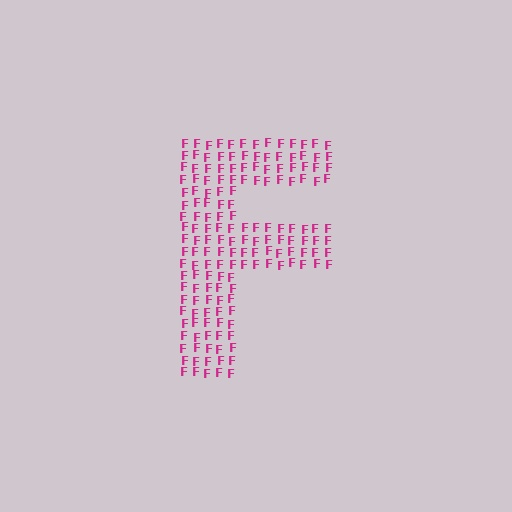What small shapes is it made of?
It is made of small letter F's.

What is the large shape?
The large shape is the letter F.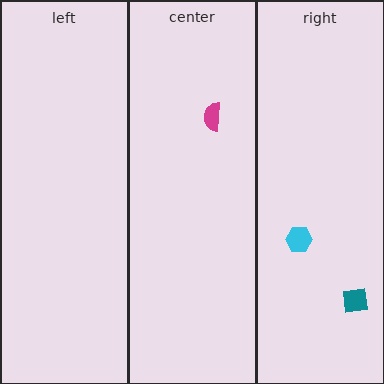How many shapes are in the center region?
1.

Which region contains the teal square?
The right region.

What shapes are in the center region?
The magenta semicircle.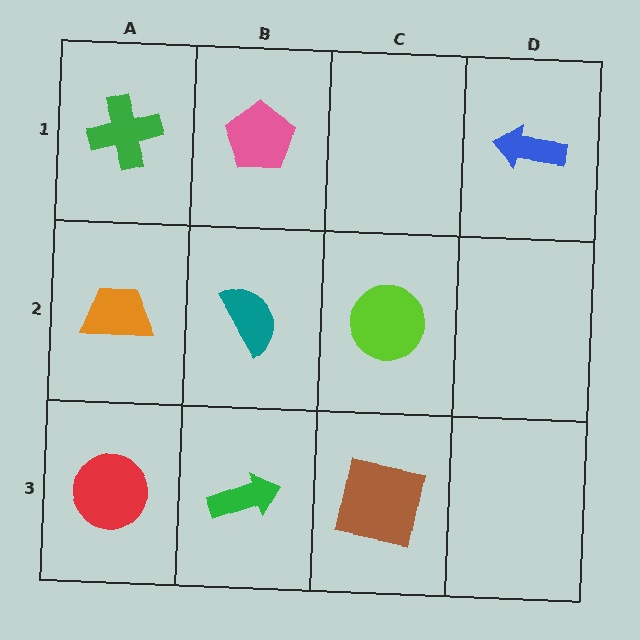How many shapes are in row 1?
3 shapes.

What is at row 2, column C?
A lime circle.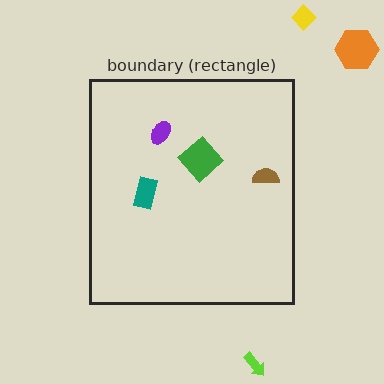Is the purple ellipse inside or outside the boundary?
Inside.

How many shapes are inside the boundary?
4 inside, 3 outside.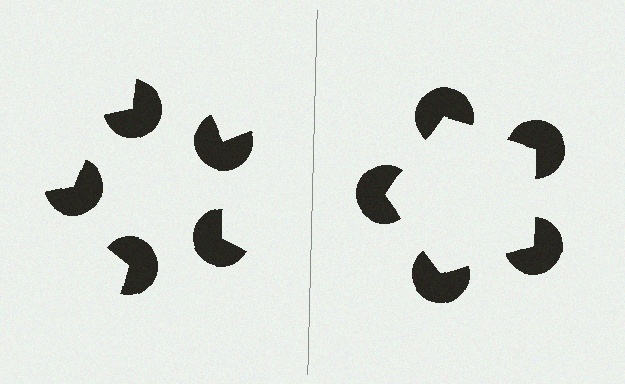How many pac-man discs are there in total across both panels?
10 — 5 on each side.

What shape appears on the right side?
An illusory pentagon.